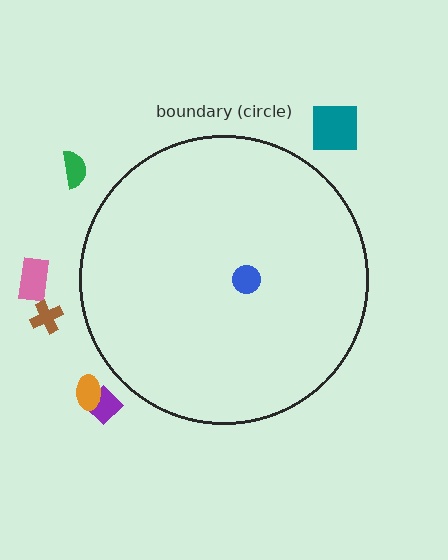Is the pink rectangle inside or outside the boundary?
Outside.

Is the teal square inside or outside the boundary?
Outside.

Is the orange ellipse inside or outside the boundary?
Outside.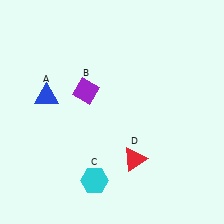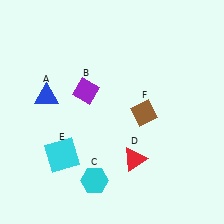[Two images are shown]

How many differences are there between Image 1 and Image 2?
There are 2 differences between the two images.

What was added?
A cyan square (E), a brown diamond (F) were added in Image 2.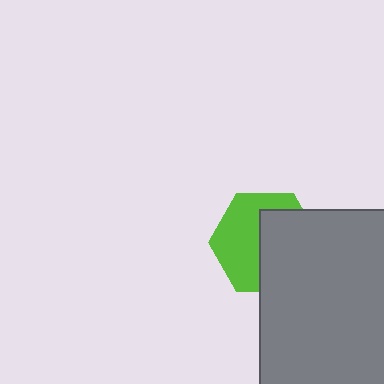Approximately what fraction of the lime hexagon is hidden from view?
Roughly 49% of the lime hexagon is hidden behind the gray rectangle.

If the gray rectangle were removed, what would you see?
You would see the complete lime hexagon.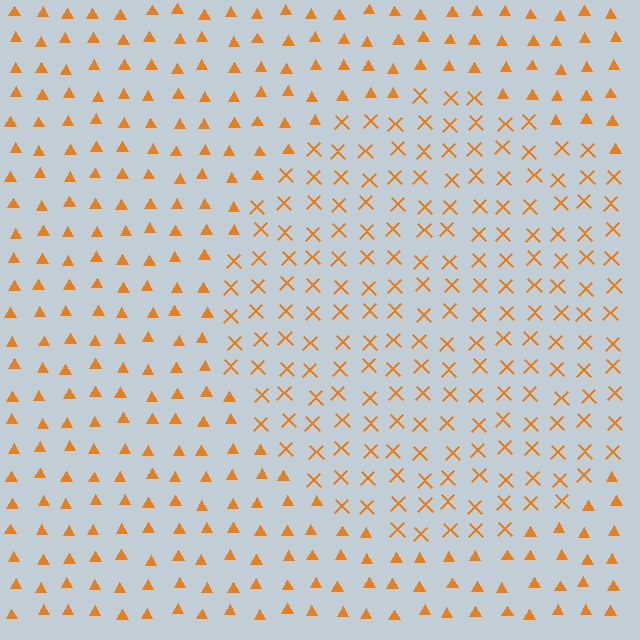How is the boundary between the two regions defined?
The boundary is defined by a change in element shape: X marks inside vs. triangles outside. All elements share the same color and spacing.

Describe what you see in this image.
The image is filled with small orange elements arranged in a uniform grid. A circle-shaped region contains X marks, while the surrounding area contains triangles. The boundary is defined purely by the change in element shape.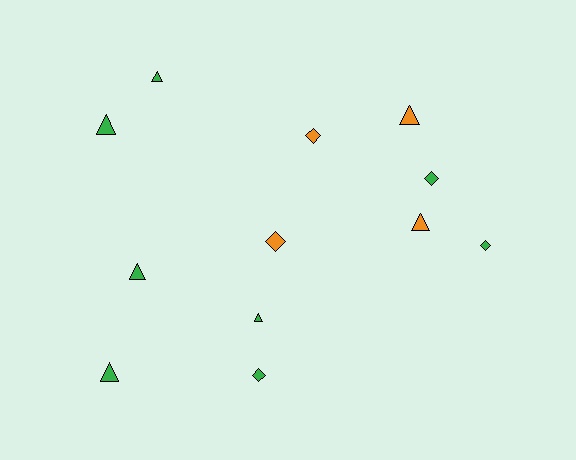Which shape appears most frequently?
Triangle, with 7 objects.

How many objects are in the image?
There are 12 objects.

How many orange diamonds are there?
There are 2 orange diamonds.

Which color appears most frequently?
Green, with 8 objects.